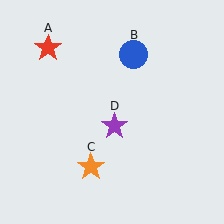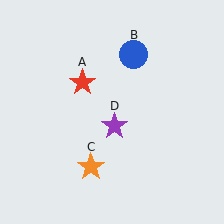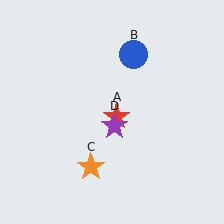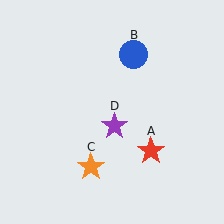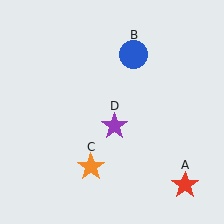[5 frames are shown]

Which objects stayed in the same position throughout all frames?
Blue circle (object B) and orange star (object C) and purple star (object D) remained stationary.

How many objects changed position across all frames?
1 object changed position: red star (object A).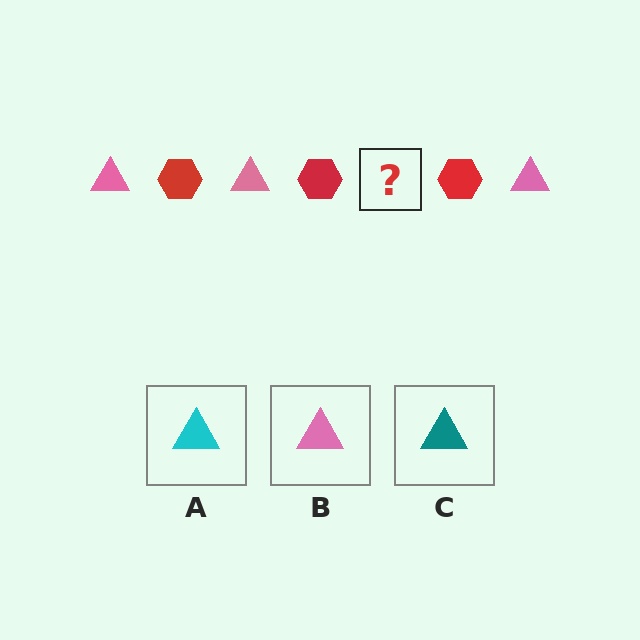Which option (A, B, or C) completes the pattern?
B.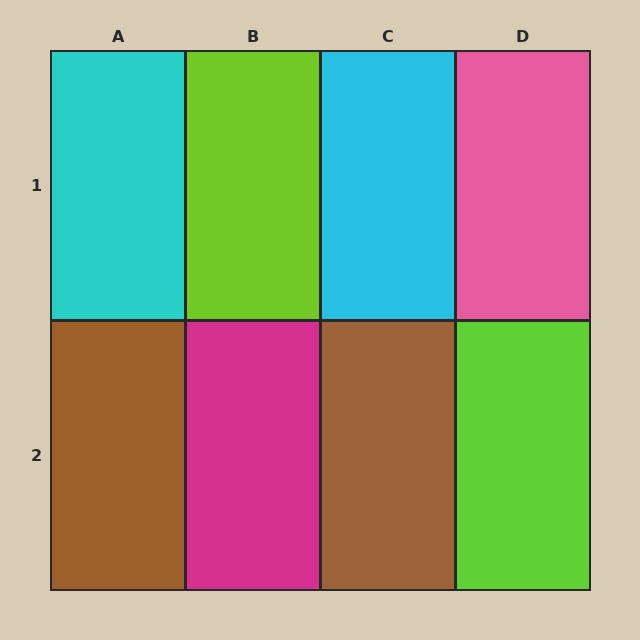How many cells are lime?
2 cells are lime.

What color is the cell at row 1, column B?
Lime.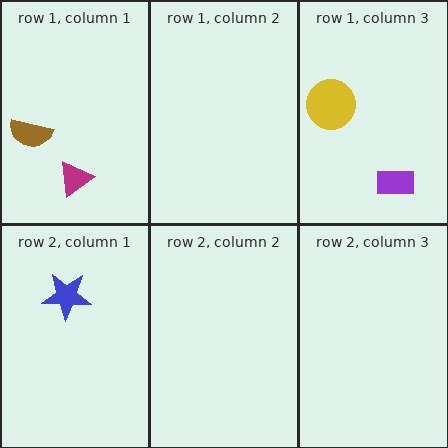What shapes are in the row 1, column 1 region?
The magenta triangle, the brown semicircle.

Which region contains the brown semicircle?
The row 1, column 1 region.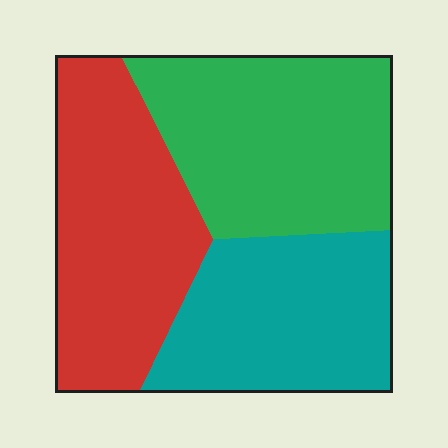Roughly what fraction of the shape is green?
Green covers 36% of the shape.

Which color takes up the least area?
Teal, at roughly 30%.